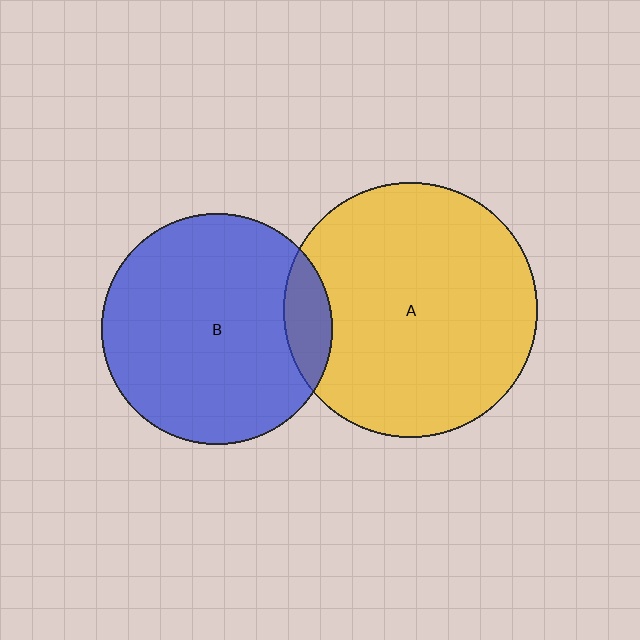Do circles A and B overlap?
Yes.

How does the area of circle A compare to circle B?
Approximately 1.2 times.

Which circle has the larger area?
Circle A (yellow).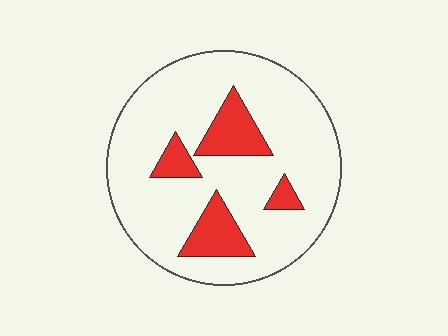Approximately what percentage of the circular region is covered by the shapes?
Approximately 20%.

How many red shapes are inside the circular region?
4.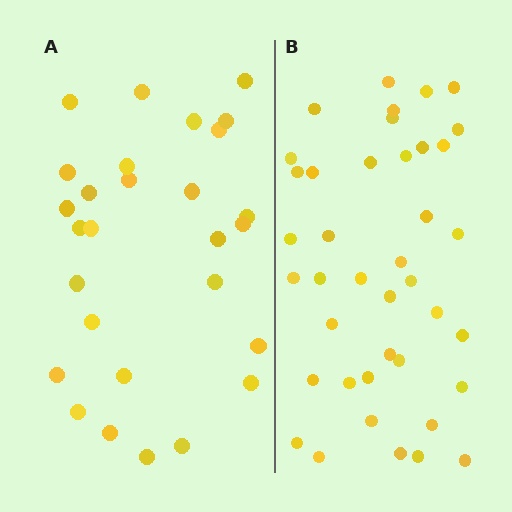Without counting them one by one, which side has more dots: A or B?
Region B (the right region) has more dots.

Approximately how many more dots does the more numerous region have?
Region B has roughly 12 or so more dots than region A.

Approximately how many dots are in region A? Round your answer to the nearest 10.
About 30 dots. (The exact count is 28, which rounds to 30.)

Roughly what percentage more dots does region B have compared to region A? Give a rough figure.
About 45% more.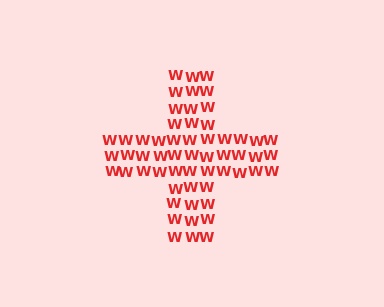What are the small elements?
The small elements are letter W's.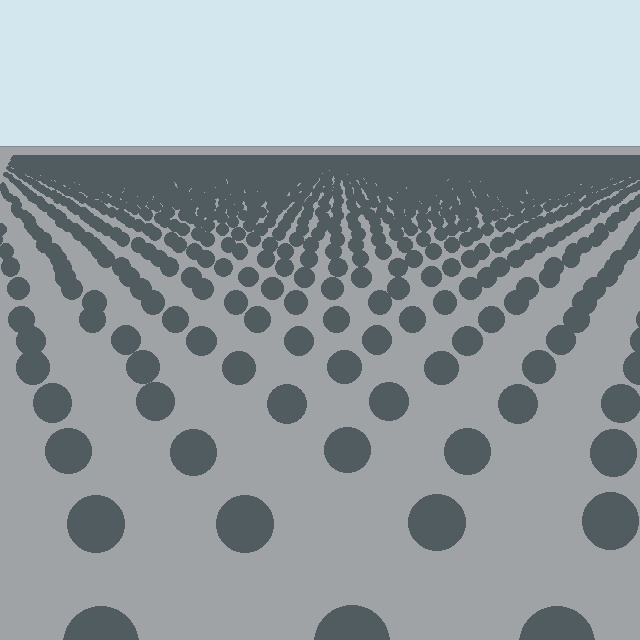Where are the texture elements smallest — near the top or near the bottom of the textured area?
Near the top.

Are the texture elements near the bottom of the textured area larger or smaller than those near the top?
Larger. Near the bottom, elements are closer to the viewer and appear at a bigger on-screen size.